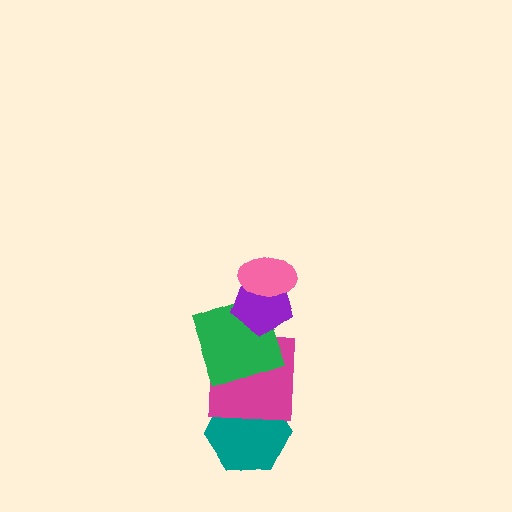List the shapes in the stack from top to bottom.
From top to bottom: the pink ellipse, the purple pentagon, the green square, the magenta square, the teal hexagon.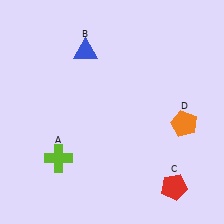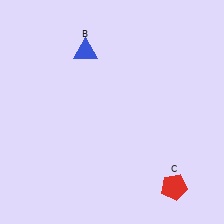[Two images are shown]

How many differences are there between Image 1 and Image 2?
There are 2 differences between the two images.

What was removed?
The lime cross (A), the orange pentagon (D) were removed in Image 2.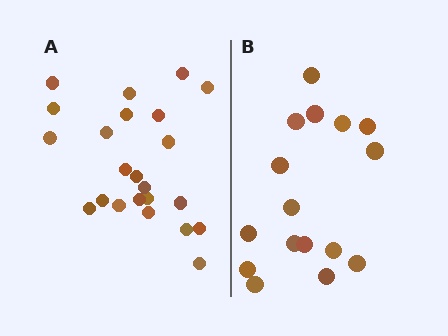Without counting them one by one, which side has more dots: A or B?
Region A (the left region) has more dots.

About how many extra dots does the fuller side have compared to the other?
Region A has roughly 8 or so more dots than region B.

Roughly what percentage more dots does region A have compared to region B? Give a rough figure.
About 45% more.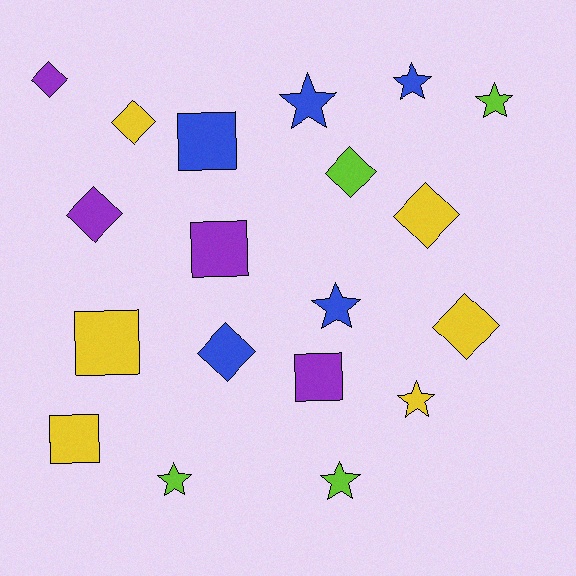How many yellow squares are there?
There are 2 yellow squares.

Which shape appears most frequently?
Diamond, with 7 objects.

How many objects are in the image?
There are 19 objects.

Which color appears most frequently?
Yellow, with 6 objects.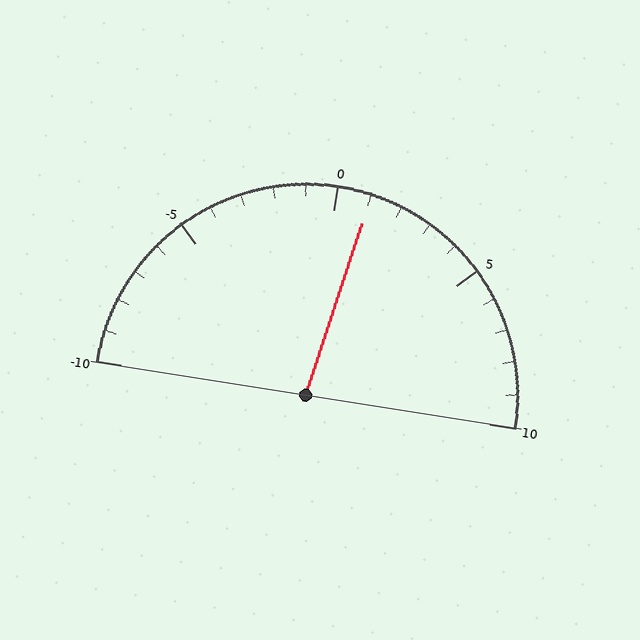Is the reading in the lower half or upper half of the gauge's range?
The reading is in the upper half of the range (-10 to 10).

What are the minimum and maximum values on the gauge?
The gauge ranges from -10 to 10.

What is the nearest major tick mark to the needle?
The nearest major tick mark is 0.